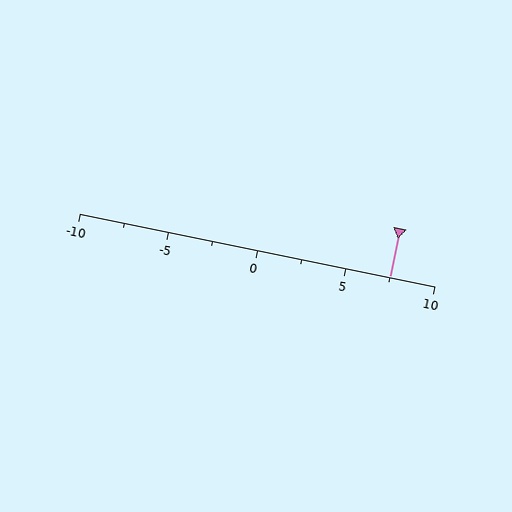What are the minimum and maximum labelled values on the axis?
The axis runs from -10 to 10.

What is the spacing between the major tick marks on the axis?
The major ticks are spaced 5 apart.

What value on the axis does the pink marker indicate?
The marker indicates approximately 7.5.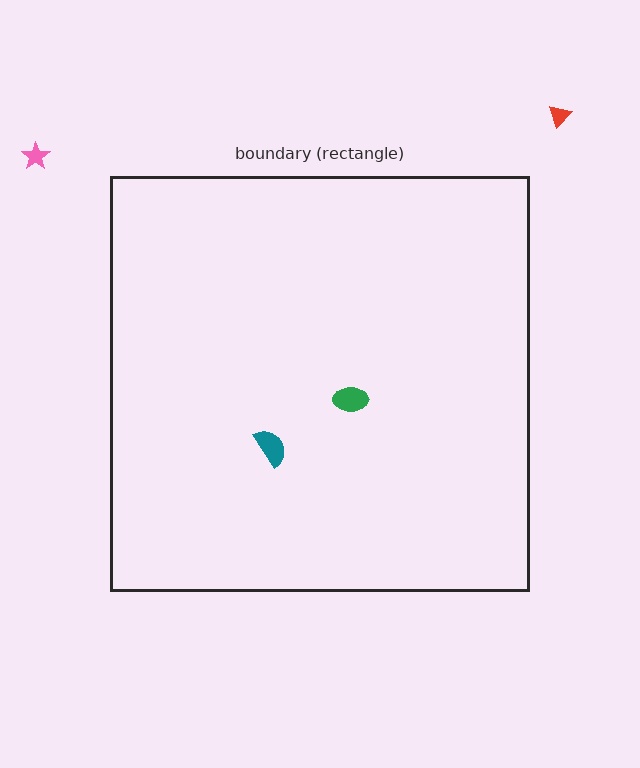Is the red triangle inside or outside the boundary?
Outside.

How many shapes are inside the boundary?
2 inside, 2 outside.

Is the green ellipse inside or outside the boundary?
Inside.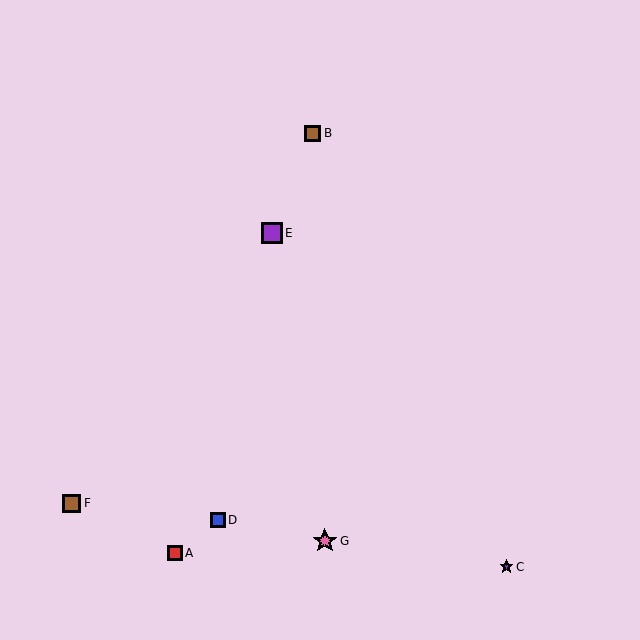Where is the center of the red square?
The center of the red square is at (175, 553).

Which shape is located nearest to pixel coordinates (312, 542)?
The pink star (labeled G) at (325, 541) is nearest to that location.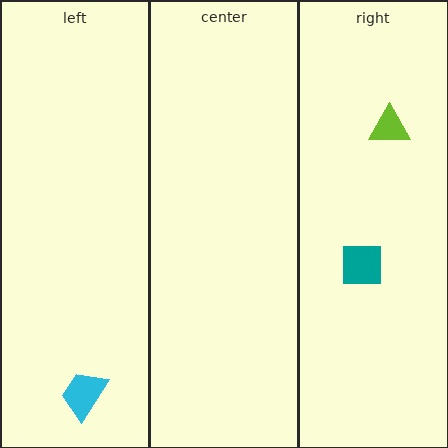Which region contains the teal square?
The right region.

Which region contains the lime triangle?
The right region.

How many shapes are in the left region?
1.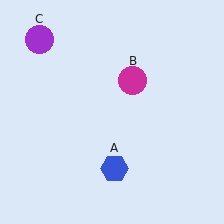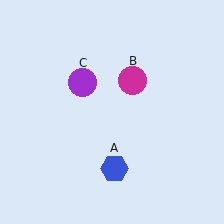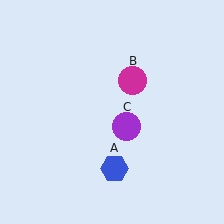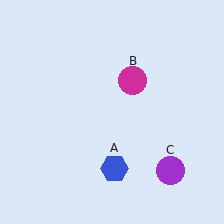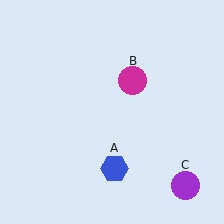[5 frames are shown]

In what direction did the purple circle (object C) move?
The purple circle (object C) moved down and to the right.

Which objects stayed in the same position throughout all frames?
Blue hexagon (object A) and magenta circle (object B) remained stationary.